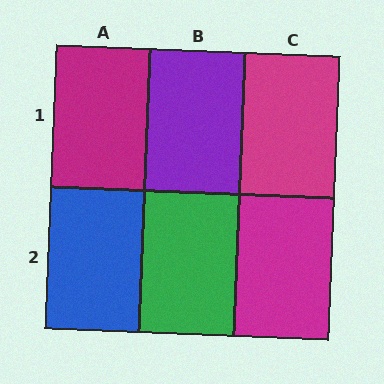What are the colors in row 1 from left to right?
Magenta, purple, magenta.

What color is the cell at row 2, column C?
Magenta.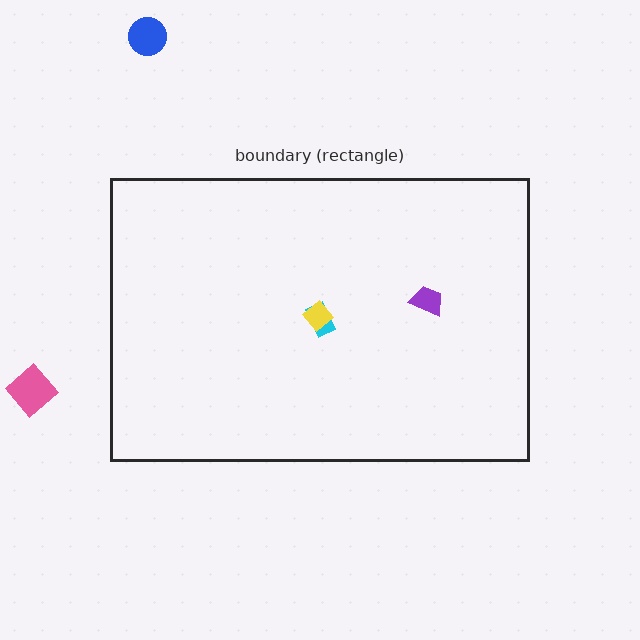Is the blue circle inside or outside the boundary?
Outside.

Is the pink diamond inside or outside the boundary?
Outside.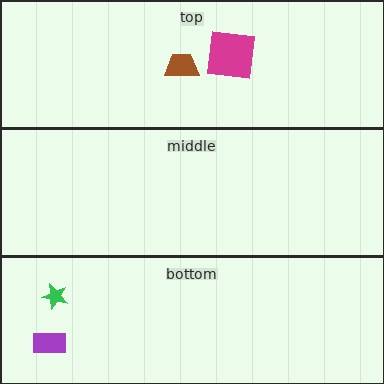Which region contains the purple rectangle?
The bottom region.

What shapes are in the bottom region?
The purple rectangle, the green star.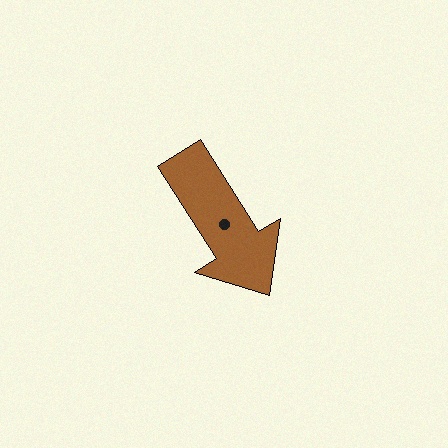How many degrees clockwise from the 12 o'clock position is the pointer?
Approximately 148 degrees.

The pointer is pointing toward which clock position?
Roughly 5 o'clock.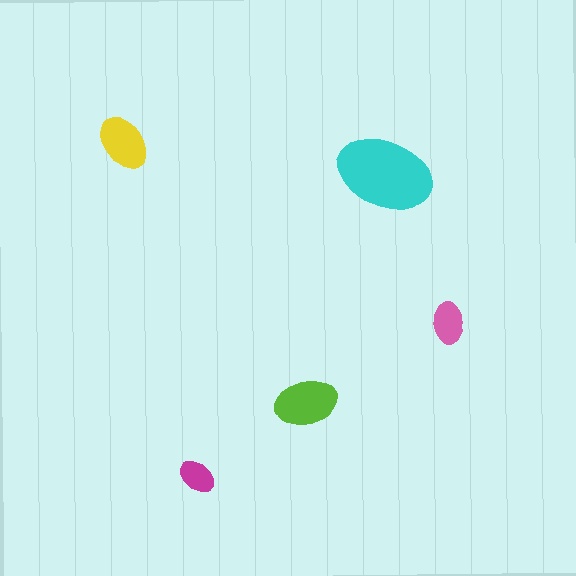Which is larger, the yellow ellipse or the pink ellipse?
The yellow one.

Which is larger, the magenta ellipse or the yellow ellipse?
The yellow one.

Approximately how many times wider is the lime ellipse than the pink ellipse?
About 1.5 times wider.